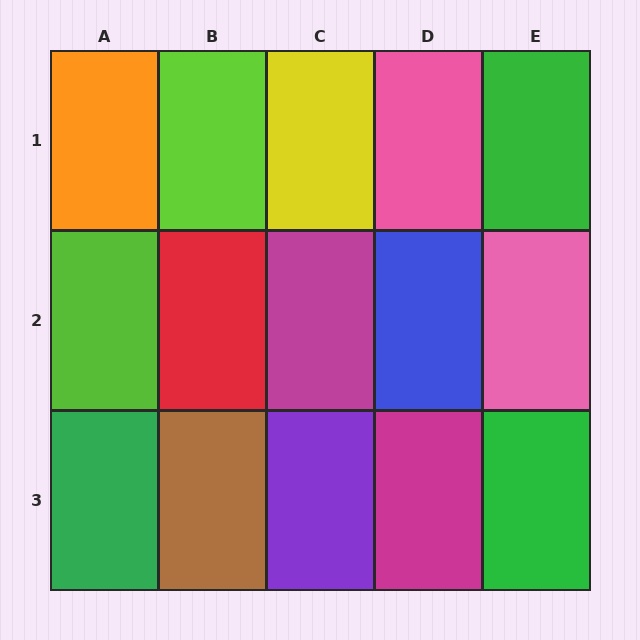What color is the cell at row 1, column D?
Pink.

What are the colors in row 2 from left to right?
Lime, red, magenta, blue, pink.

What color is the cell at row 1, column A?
Orange.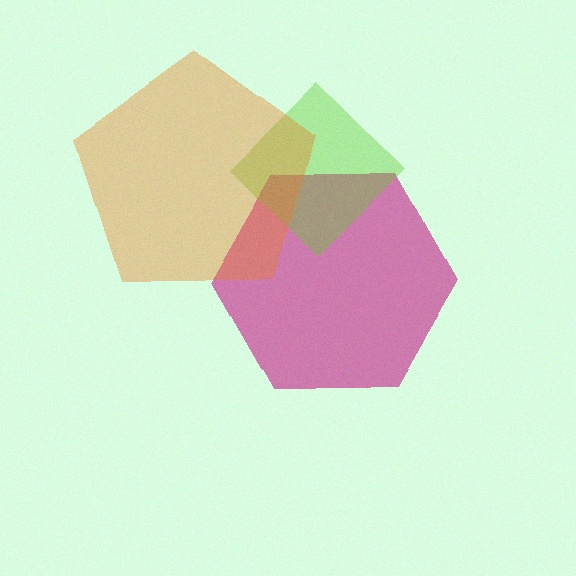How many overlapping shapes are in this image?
There are 3 overlapping shapes in the image.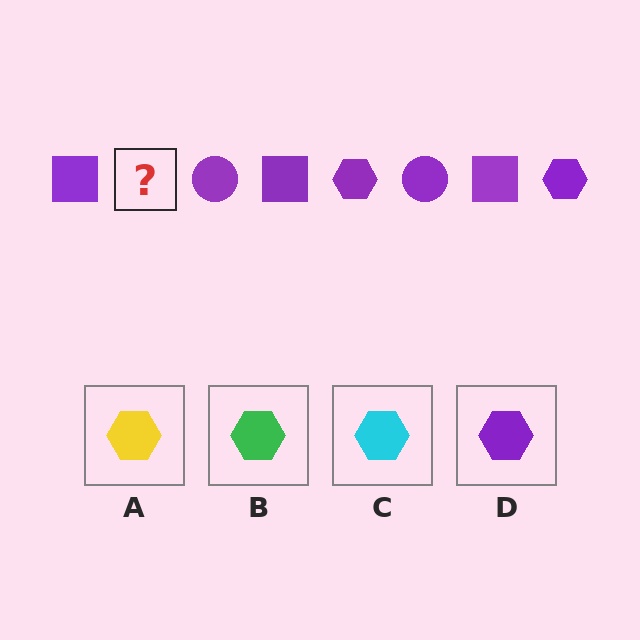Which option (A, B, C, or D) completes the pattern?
D.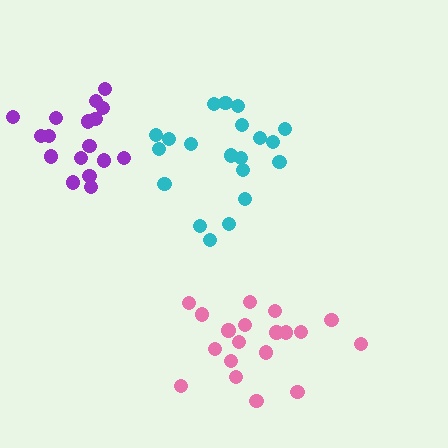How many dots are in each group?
Group 1: 20 dots, Group 2: 17 dots, Group 3: 19 dots (56 total).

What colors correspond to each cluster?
The clusters are colored: cyan, purple, pink.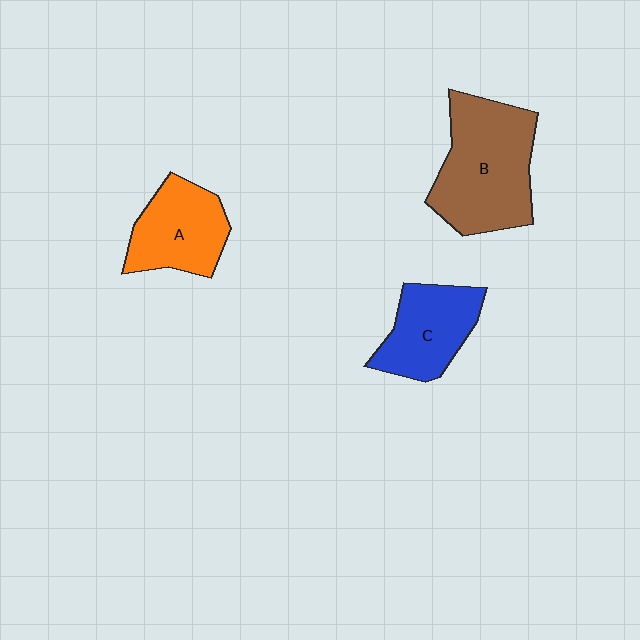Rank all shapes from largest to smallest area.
From largest to smallest: B (brown), A (orange), C (blue).